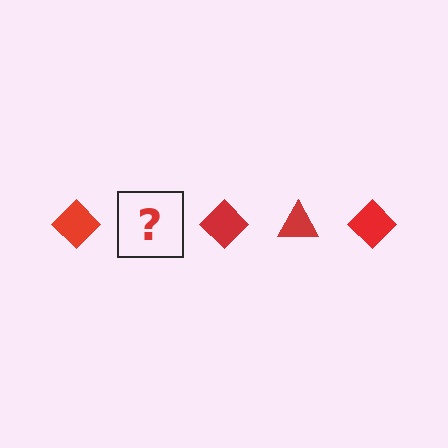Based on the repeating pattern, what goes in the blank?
The blank should be a red triangle.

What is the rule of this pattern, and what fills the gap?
The rule is that the pattern cycles through diamond, triangle shapes in red. The gap should be filled with a red triangle.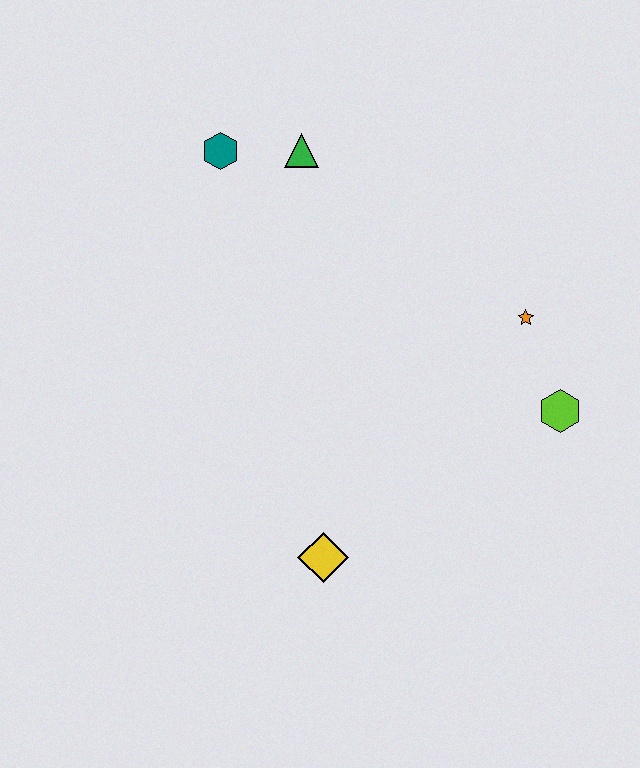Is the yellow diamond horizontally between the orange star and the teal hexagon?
Yes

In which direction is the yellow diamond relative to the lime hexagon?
The yellow diamond is to the left of the lime hexagon.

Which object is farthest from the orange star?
The teal hexagon is farthest from the orange star.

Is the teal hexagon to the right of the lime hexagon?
No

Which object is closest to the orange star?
The lime hexagon is closest to the orange star.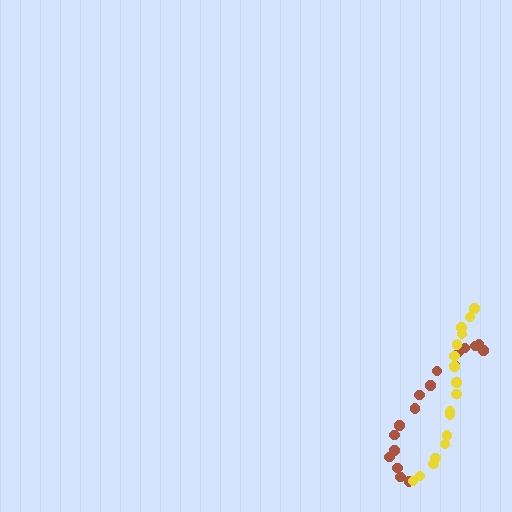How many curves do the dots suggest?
There are 2 distinct paths.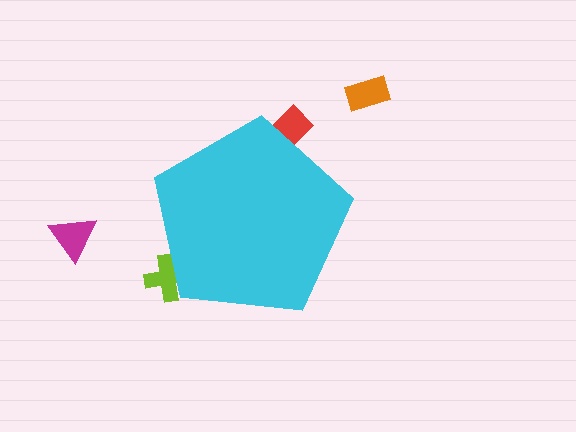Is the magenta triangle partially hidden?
No, the magenta triangle is fully visible.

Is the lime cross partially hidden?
Yes, the lime cross is partially hidden behind the cyan pentagon.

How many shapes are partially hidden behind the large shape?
2 shapes are partially hidden.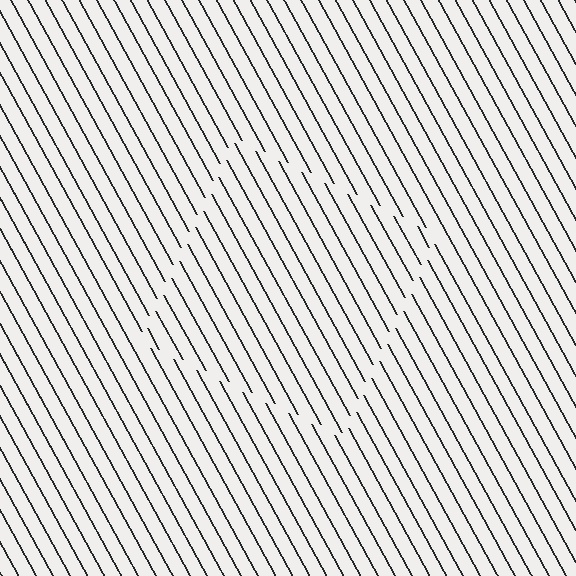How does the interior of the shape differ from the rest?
The interior of the shape contains the same grating, shifted by half a period — the contour is defined by the phase discontinuity where line-ends from the inner and outer gratings abut.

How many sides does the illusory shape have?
4 sides — the line-ends trace a square.